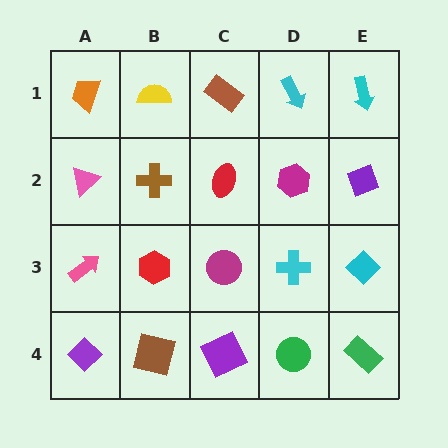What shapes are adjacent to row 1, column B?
A brown cross (row 2, column B), an orange trapezoid (row 1, column A), a brown rectangle (row 1, column C).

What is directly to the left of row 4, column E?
A green circle.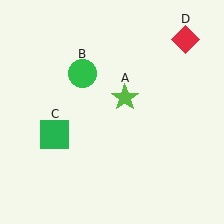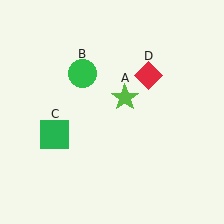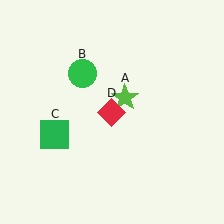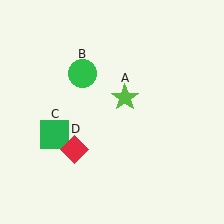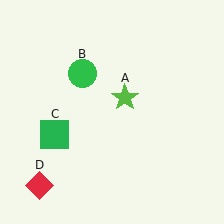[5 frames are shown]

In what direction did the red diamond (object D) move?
The red diamond (object D) moved down and to the left.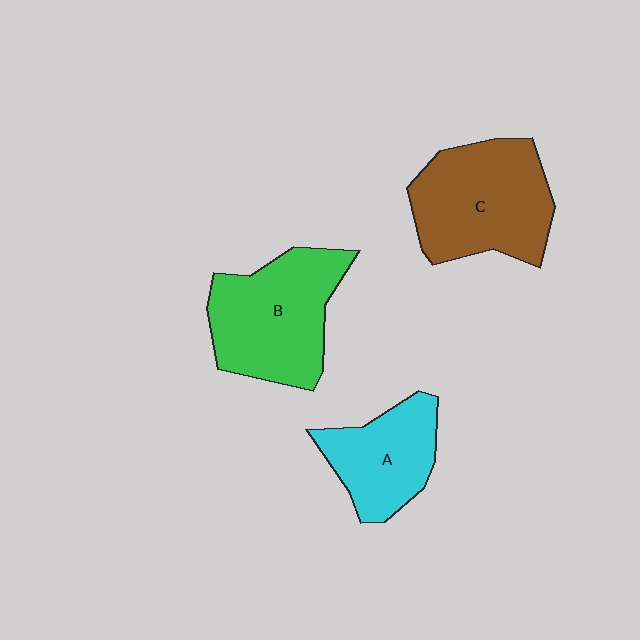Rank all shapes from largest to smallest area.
From largest to smallest: C (brown), B (green), A (cyan).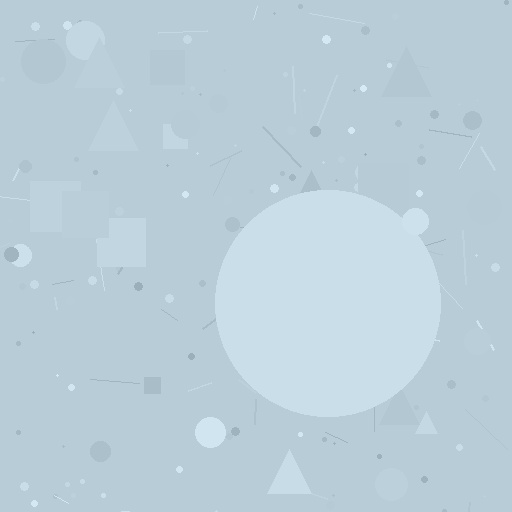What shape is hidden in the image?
A circle is hidden in the image.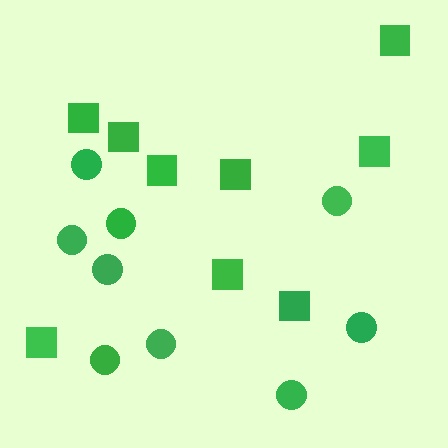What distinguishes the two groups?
There are 2 groups: one group of circles (9) and one group of squares (9).